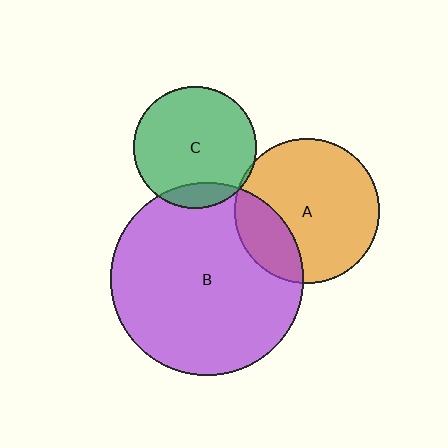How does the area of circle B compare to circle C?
Approximately 2.5 times.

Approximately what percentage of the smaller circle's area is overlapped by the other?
Approximately 25%.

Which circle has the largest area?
Circle B (purple).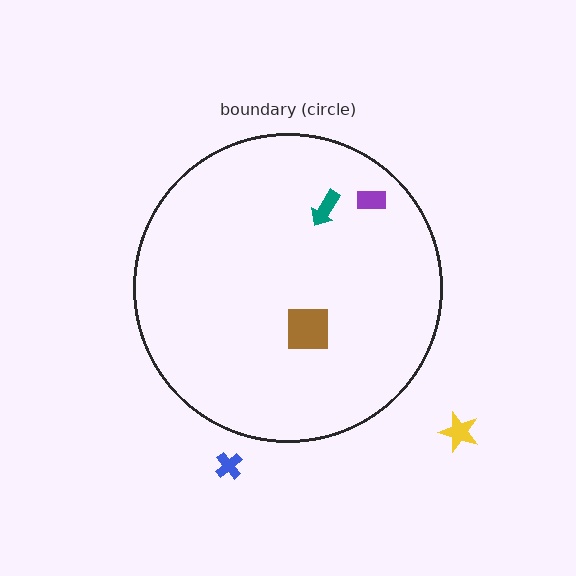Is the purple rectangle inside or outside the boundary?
Inside.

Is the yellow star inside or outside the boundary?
Outside.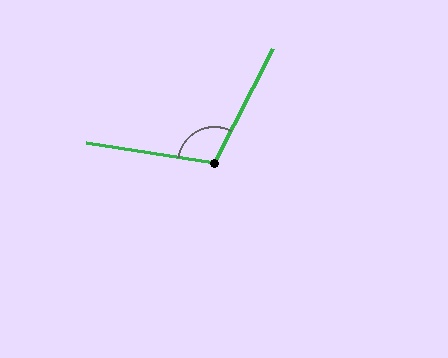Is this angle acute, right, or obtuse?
It is obtuse.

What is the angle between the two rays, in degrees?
Approximately 108 degrees.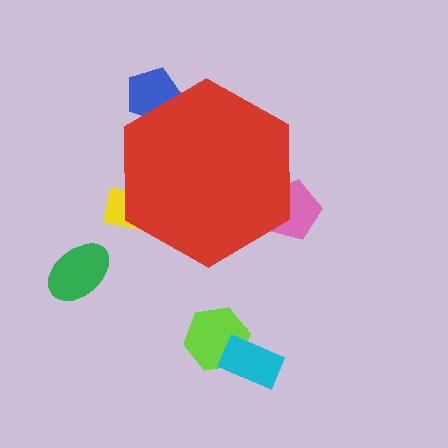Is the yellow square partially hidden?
Yes, the yellow square is partially hidden behind the red hexagon.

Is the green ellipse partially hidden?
No, the green ellipse is fully visible.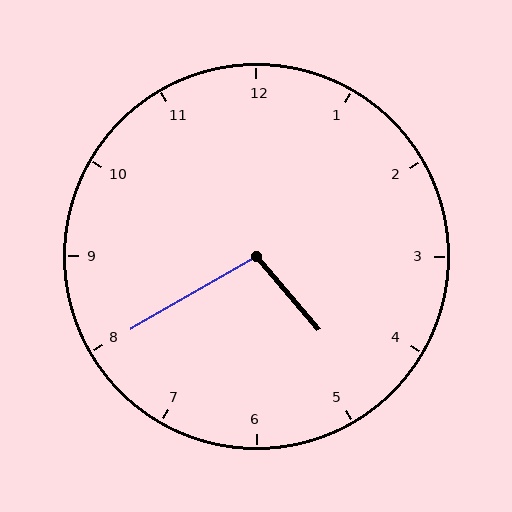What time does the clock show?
4:40.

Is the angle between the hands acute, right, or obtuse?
It is obtuse.